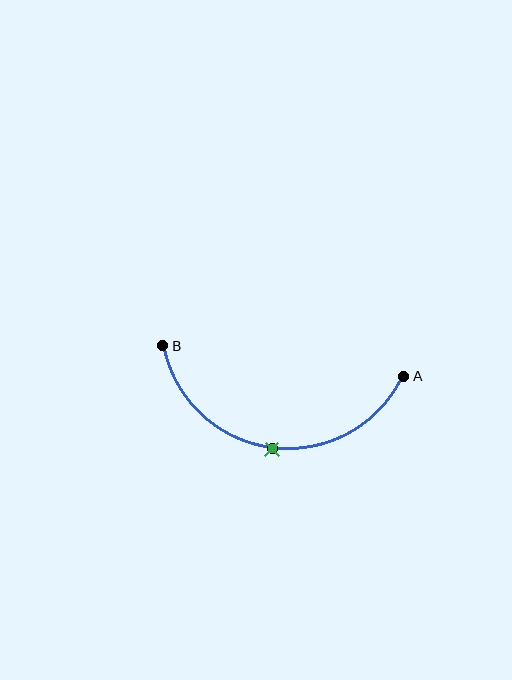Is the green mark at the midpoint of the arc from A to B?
Yes. The green mark lies on the arc at equal arc-length from both A and B — it is the arc midpoint.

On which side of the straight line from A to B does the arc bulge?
The arc bulges below the straight line connecting A and B.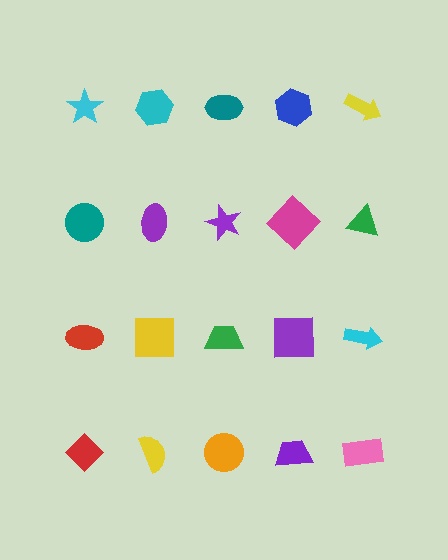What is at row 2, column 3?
A purple star.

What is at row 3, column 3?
A green trapezoid.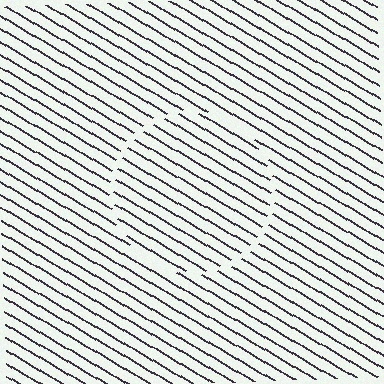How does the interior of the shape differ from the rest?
The interior of the shape contains the same grating, shifted by half a period — the contour is defined by the phase discontinuity where line-ends from the inner and outer gratings abut.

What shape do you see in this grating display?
An illusory circle. The interior of the shape contains the same grating, shifted by half a period — the contour is defined by the phase discontinuity where line-ends from the inner and outer gratings abut.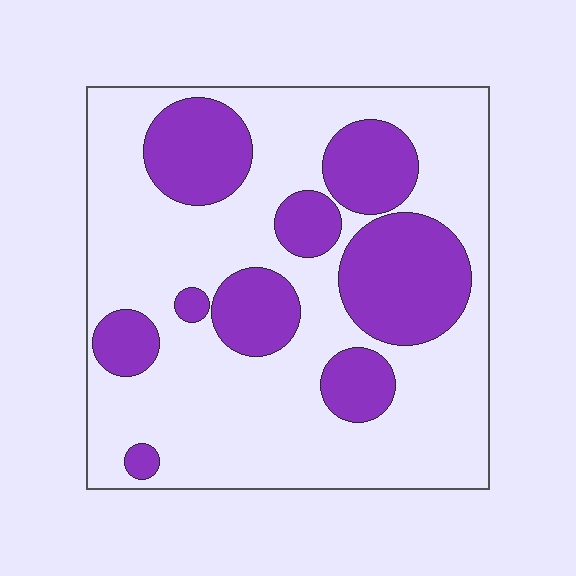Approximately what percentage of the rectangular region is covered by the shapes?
Approximately 30%.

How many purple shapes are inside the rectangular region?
9.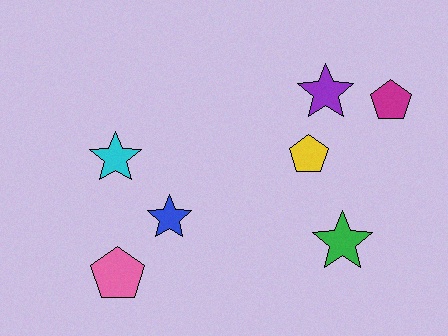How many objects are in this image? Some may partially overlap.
There are 7 objects.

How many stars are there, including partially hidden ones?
There are 4 stars.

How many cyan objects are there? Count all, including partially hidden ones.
There is 1 cyan object.